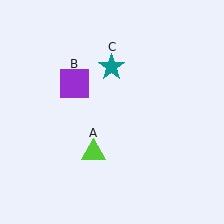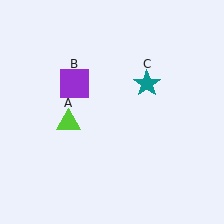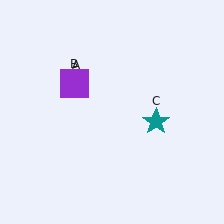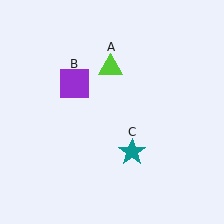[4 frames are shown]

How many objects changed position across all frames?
2 objects changed position: lime triangle (object A), teal star (object C).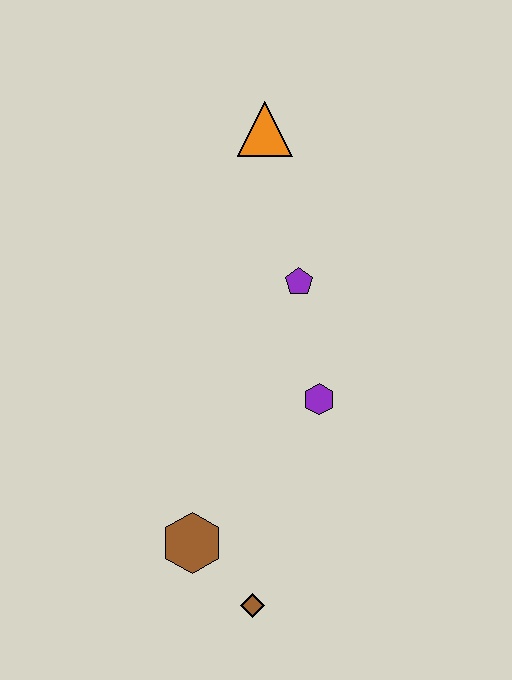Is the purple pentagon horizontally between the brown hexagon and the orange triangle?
No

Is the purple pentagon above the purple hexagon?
Yes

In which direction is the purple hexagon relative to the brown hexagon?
The purple hexagon is above the brown hexagon.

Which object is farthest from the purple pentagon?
The brown diamond is farthest from the purple pentagon.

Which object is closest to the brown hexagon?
The brown diamond is closest to the brown hexagon.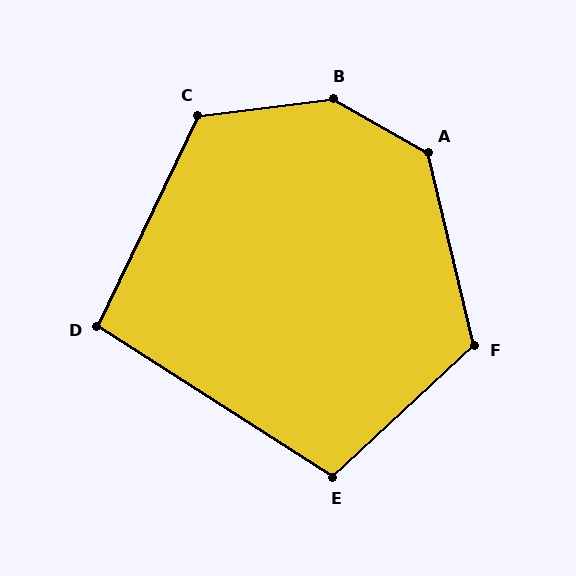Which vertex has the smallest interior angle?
D, at approximately 97 degrees.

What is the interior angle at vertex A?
Approximately 133 degrees (obtuse).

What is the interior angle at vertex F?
Approximately 120 degrees (obtuse).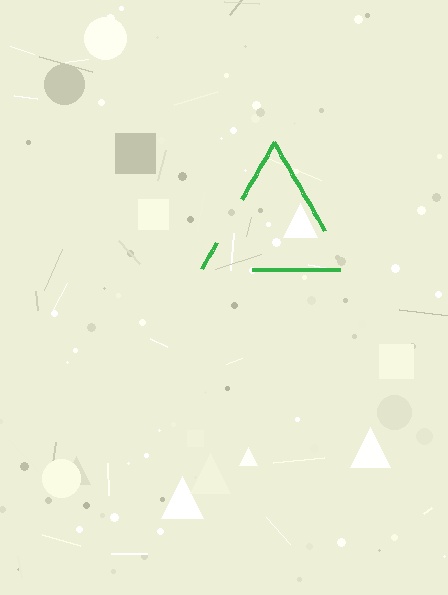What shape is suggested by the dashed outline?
The dashed outline suggests a triangle.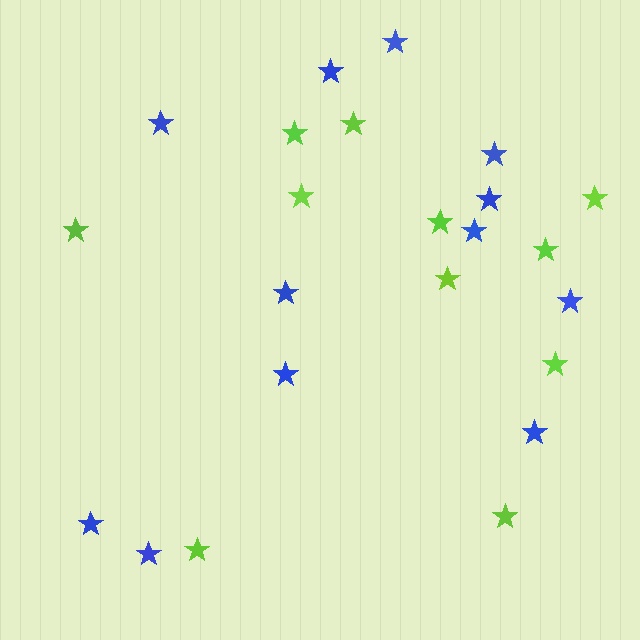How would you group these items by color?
There are 2 groups: one group of lime stars (11) and one group of blue stars (12).